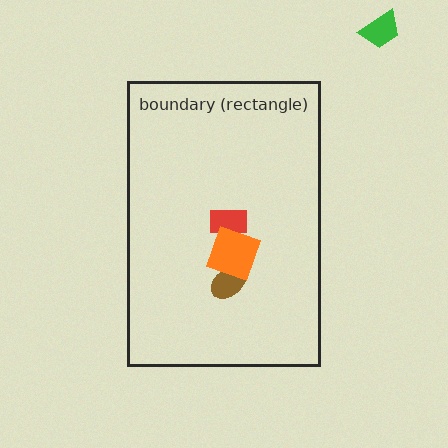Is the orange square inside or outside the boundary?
Inside.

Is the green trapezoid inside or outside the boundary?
Outside.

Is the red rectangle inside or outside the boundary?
Inside.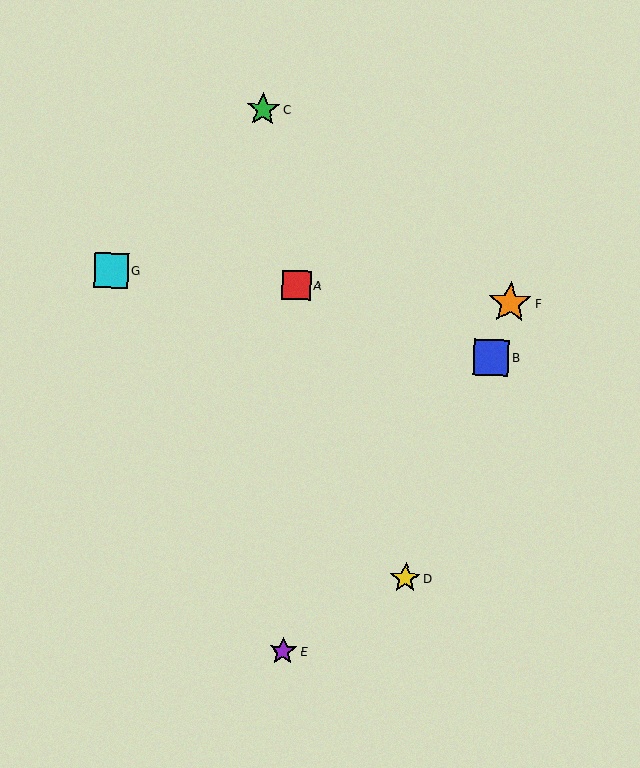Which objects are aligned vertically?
Objects A, E are aligned vertically.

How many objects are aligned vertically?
2 objects (A, E) are aligned vertically.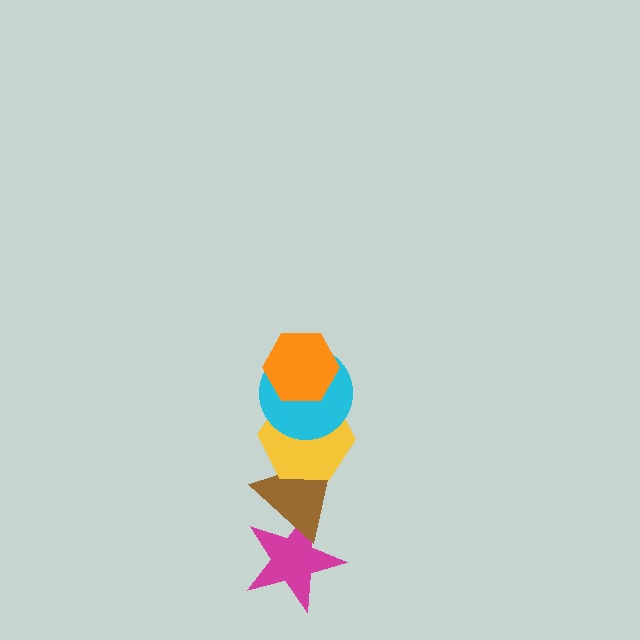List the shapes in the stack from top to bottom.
From top to bottom: the orange hexagon, the cyan circle, the yellow hexagon, the brown triangle, the magenta star.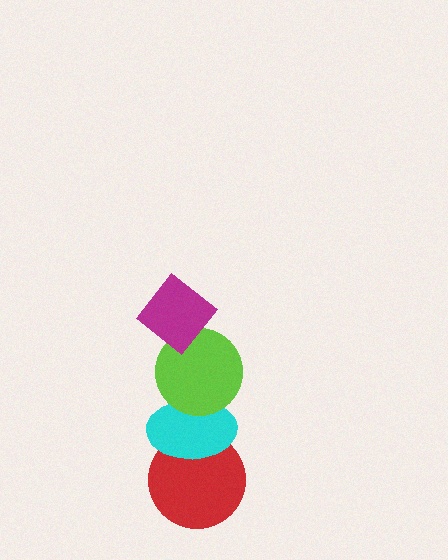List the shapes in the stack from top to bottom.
From top to bottom: the magenta diamond, the lime circle, the cyan ellipse, the red circle.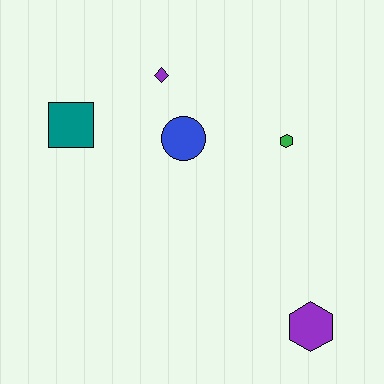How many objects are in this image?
There are 5 objects.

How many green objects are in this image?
There is 1 green object.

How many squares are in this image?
There is 1 square.